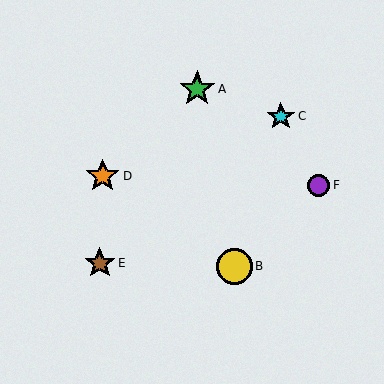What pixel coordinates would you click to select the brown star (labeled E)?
Click at (100, 263) to select the brown star E.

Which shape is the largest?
The green star (labeled A) is the largest.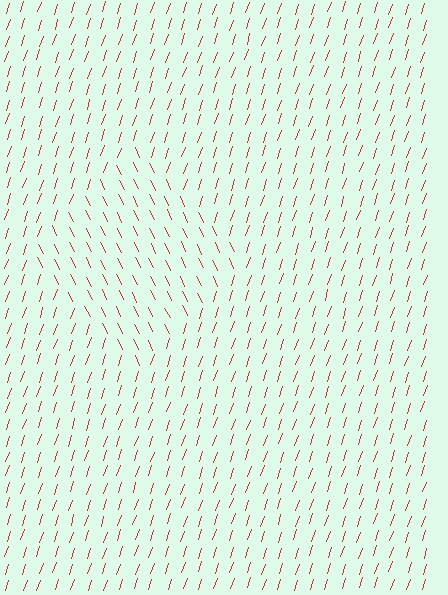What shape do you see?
I see a diamond.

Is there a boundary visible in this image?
Yes, there is a texture boundary formed by a change in line orientation.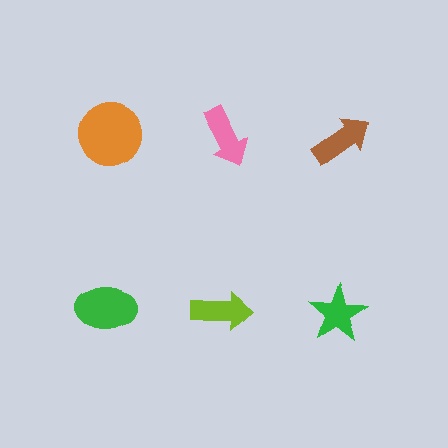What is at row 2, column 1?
A green ellipse.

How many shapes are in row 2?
3 shapes.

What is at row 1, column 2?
A pink arrow.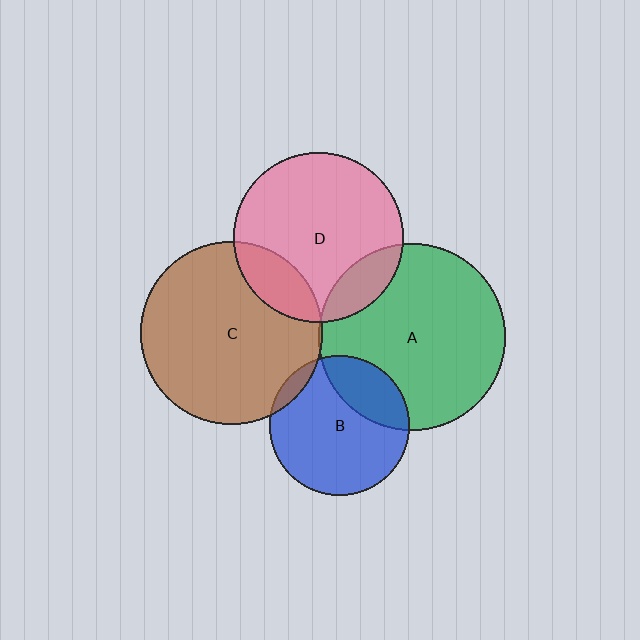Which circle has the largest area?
Circle A (green).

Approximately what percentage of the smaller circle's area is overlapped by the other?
Approximately 5%.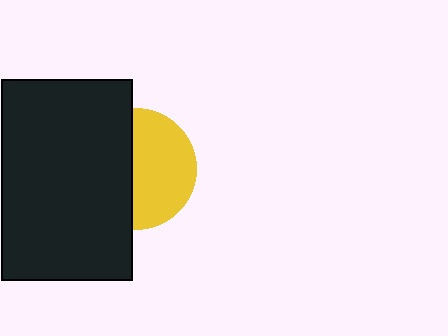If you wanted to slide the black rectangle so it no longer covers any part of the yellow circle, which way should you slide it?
Slide it left — that is the most direct way to separate the two shapes.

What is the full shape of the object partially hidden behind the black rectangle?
The partially hidden object is a yellow circle.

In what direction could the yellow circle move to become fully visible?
The yellow circle could move right. That would shift it out from behind the black rectangle entirely.